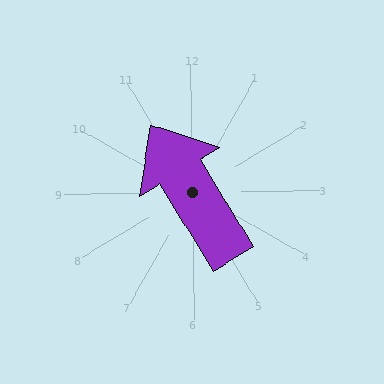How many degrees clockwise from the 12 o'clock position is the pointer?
Approximately 329 degrees.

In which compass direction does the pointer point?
Northwest.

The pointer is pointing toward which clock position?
Roughly 11 o'clock.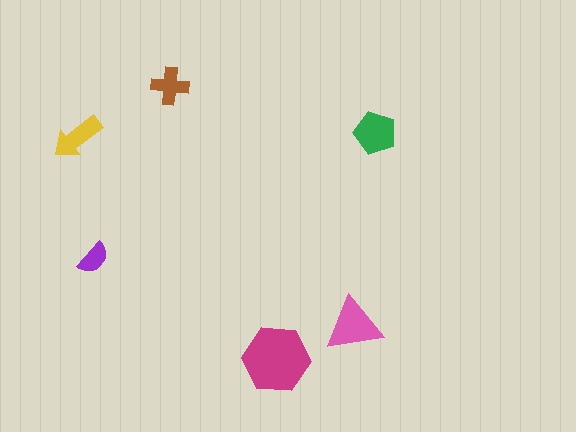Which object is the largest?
The magenta hexagon.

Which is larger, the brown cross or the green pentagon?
The green pentagon.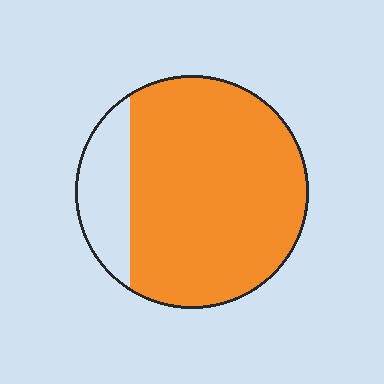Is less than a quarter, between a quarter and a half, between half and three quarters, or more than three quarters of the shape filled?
More than three quarters.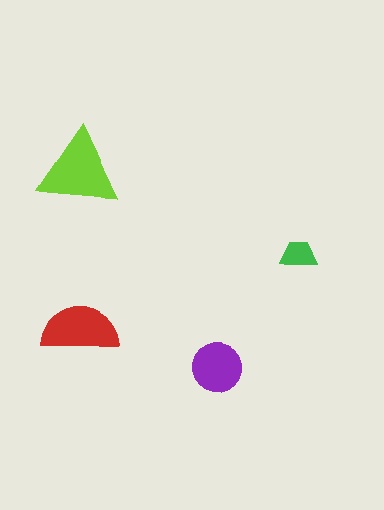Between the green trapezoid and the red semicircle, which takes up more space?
The red semicircle.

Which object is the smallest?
The green trapezoid.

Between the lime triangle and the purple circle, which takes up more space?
The lime triangle.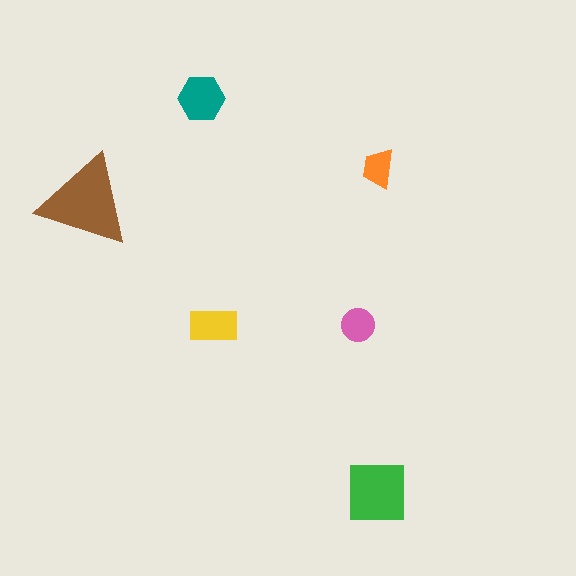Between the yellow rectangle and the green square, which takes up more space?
The green square.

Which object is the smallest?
The orange trapezoid.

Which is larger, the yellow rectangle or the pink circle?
The yellow rectangle.